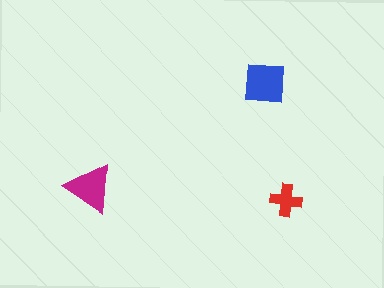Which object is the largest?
The blue square.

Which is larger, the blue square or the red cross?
The blue square.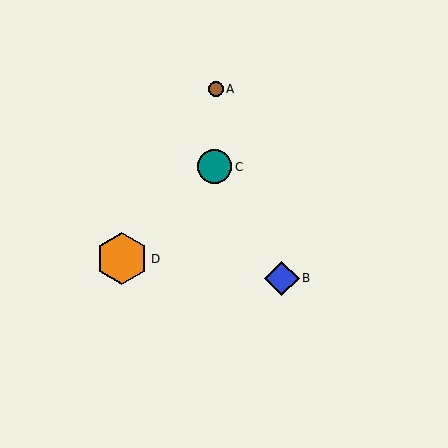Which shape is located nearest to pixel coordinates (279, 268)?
The blue diamond (labeled B) at (282, 278) is nearest to that location.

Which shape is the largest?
The orange hexagon (labeled D) is the largest.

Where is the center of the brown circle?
The center of the brown circle is at (216, 89).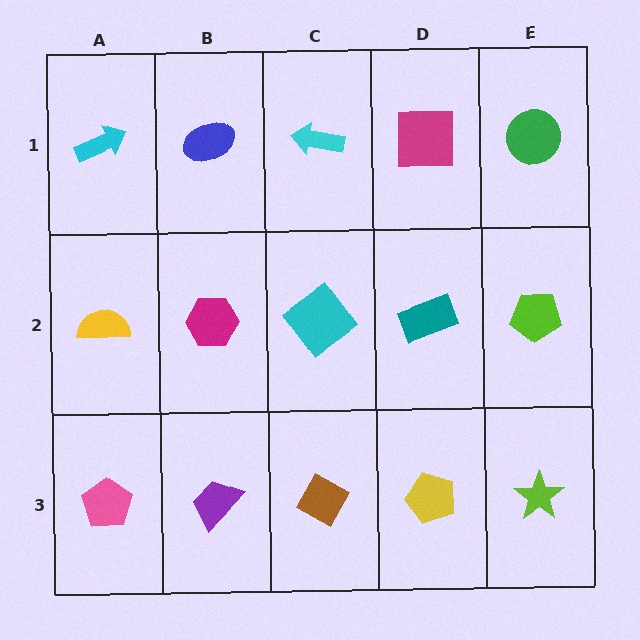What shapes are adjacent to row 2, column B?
A blue ellipse (row 1, column B), a purple trapezoid (row 3, column B), a yellow semicircle (row 2, column A), a cyan diamond (row 2, column C).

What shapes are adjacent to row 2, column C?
A cyan arrow (row 1, column C), a brown diamond (row 3, column C), a magenta hexagon (row 2, column B), a teal rectangle (row 2, column D).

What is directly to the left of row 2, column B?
A yellow semicircle.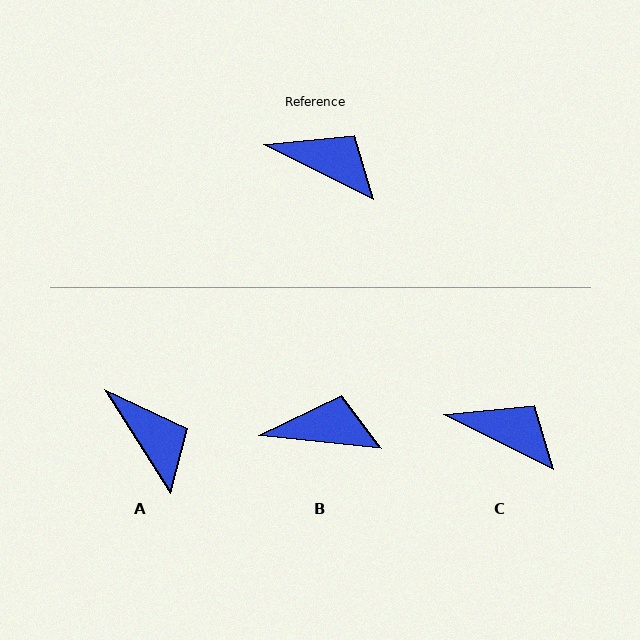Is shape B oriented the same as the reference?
No, it is off by about 20 degrees.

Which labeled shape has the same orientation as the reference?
C.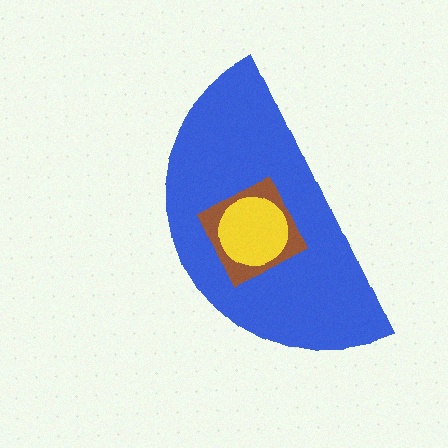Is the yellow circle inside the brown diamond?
Yes.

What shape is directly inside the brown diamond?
The yellow circle.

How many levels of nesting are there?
3.